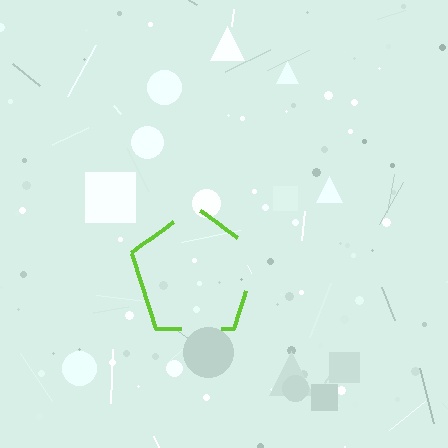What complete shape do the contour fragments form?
The contour fragments form a pentagon.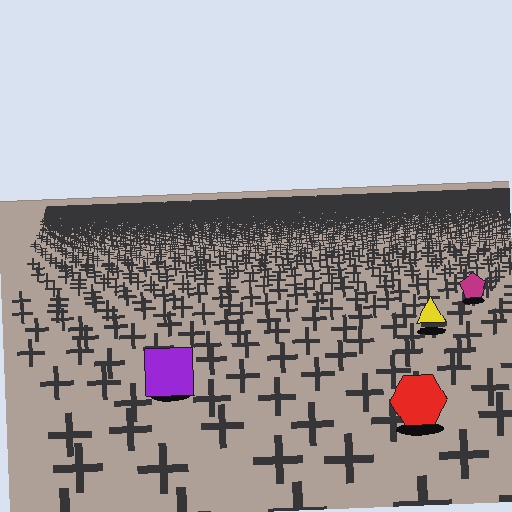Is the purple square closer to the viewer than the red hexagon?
No. The red hexagon is closer — you can tell from the texture gradient: the ground texture is coarser near it.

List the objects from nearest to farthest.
From nearest to farthest: the red hexagon, the purple square, the yellow triangle, the magenta pentagon.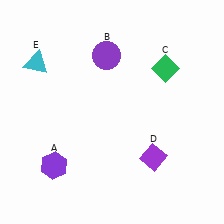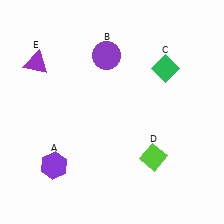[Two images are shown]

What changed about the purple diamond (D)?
In Image 1, D is purple. In Image 2, it changed to lime.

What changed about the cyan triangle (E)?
In Image 1, E is cyan. In Image 2, it changed to purple.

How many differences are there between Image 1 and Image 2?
There are 2 differences between the two images.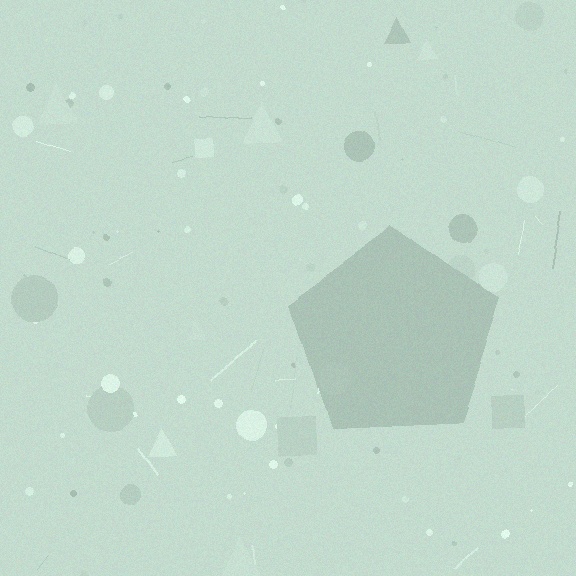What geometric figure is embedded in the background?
A pentagon is embedded in the background.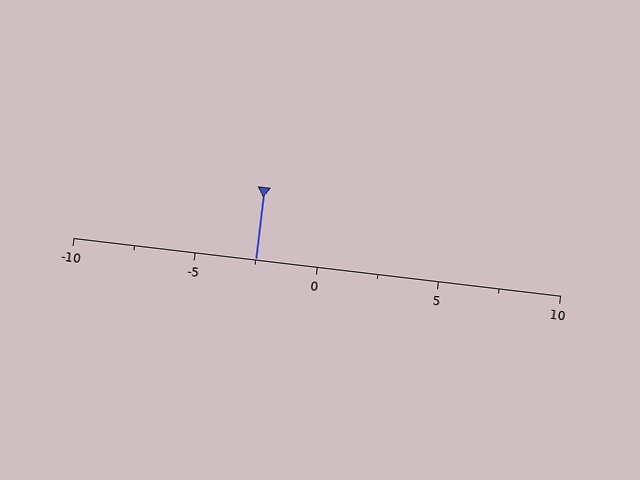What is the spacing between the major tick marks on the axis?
The major ticks are spaced 5 apart.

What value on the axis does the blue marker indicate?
The marker indicates approximately -2.5.